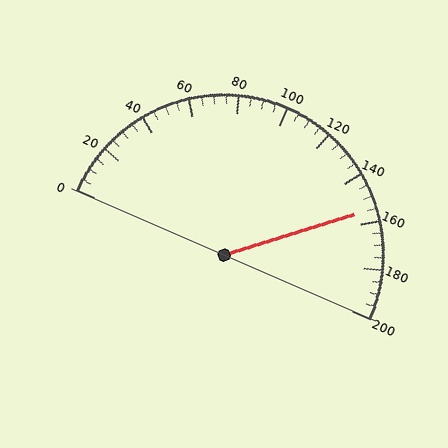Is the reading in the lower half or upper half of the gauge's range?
The reading is in the upper half of the range (0 to 200).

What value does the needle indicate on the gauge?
The needle indicates approximately 155.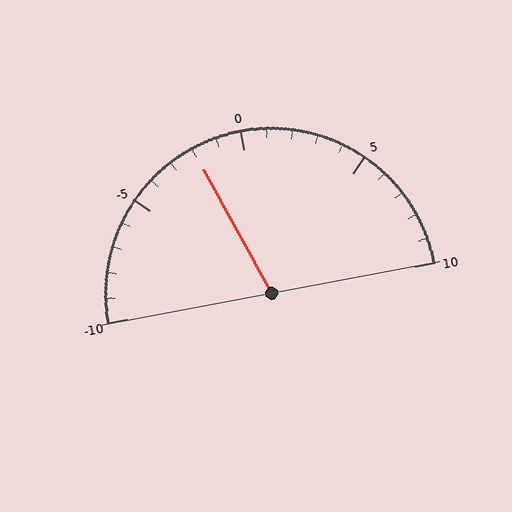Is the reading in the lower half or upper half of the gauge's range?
The reading is in the lower half of the range (-10 to 10).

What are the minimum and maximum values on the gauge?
The gauge ranges from -10 to 10.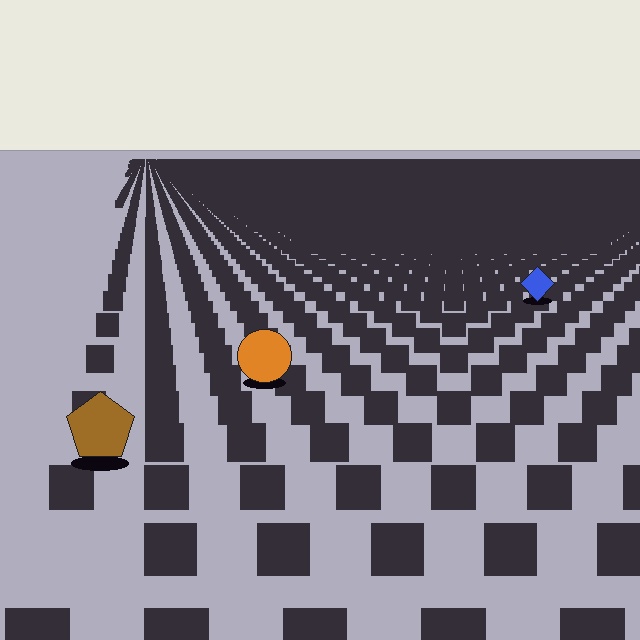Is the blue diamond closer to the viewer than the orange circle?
No. The orange circle is closer — you can tell from the texture gradient: the ground texture is coarser near it.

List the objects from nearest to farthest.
From nearest to farthest: the brown pentagon, the orange circle, the blue diamond.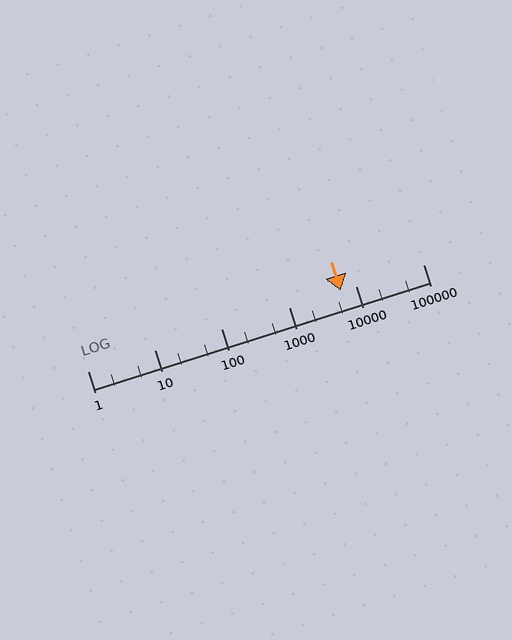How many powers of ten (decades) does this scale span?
The scale spans 5 decades, from 1 to 100000.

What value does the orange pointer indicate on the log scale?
The pointer indicates approximately 6000.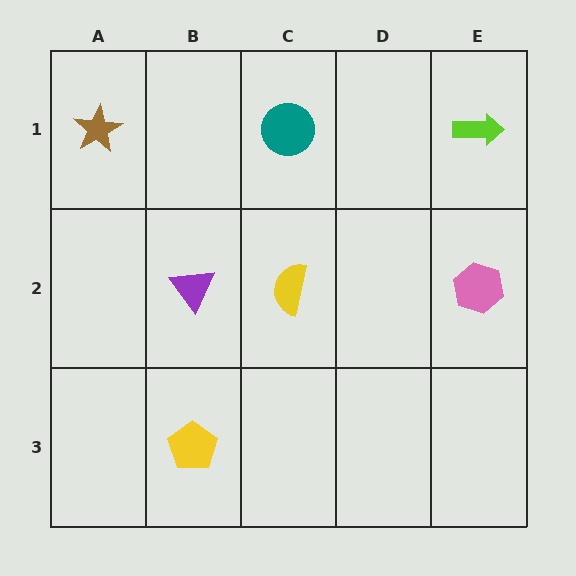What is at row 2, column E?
A pink hexagon.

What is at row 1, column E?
A lime arrow.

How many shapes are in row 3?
1 shape.